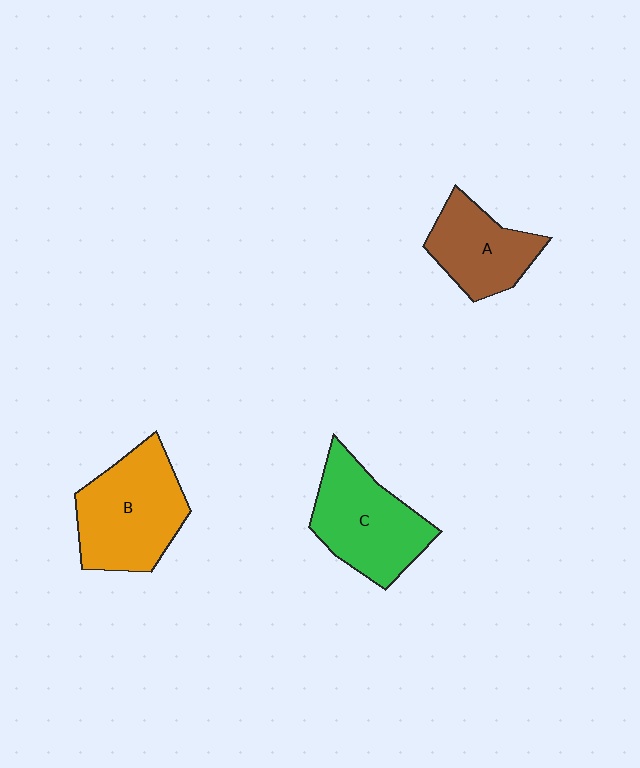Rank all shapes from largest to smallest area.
From largest to smallest: B (orange), C (green), A (brown).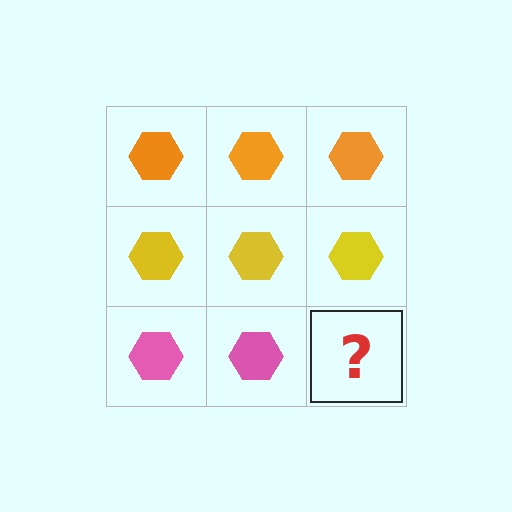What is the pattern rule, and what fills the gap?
The rule is that each row has a consistent color. The gap should be filled with a pink hexagon.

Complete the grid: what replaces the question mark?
The question mark should be replaced with a pink hexagon.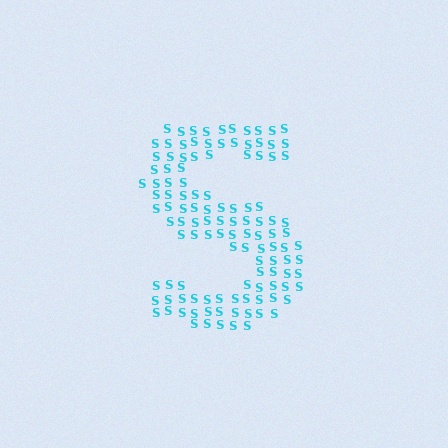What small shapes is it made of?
It is made of small letter S's.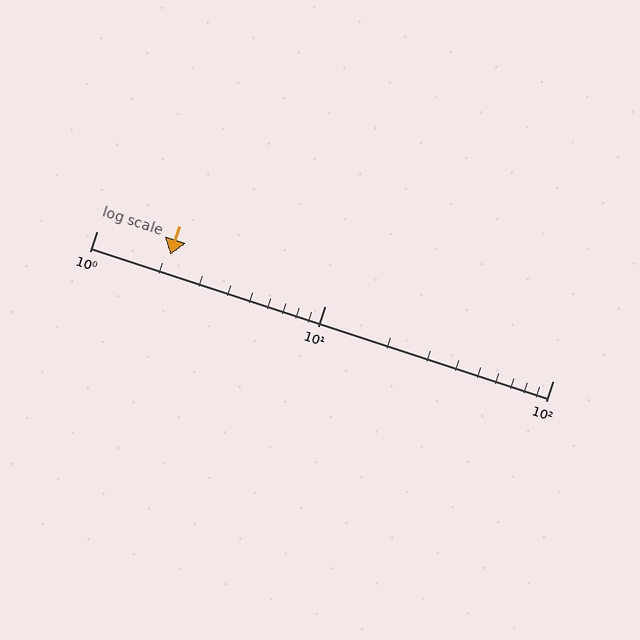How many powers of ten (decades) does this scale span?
The scale spans 2 decades, from 1 to 100.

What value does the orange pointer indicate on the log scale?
The pointer indicates approximately 2.1.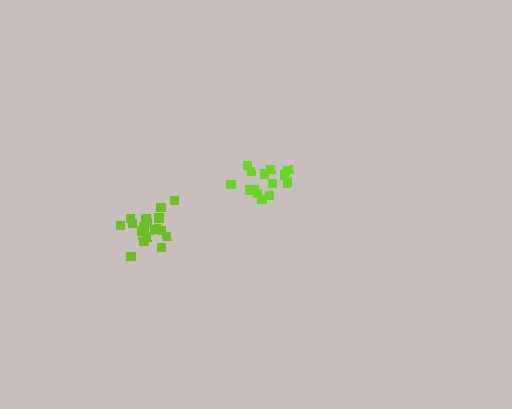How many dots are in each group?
Group 1: 15 dots, Group 2: 18 dots (33 total).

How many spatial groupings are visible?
There are 2 spatial groupings.